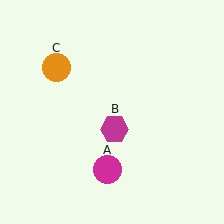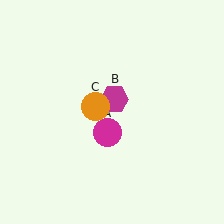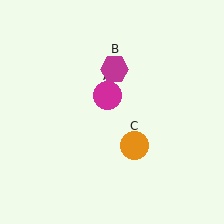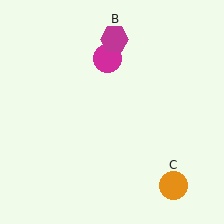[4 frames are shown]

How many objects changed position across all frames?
3 objects changed position: magenta circle (object A), magenta hexagon (object B), orange circle (object C).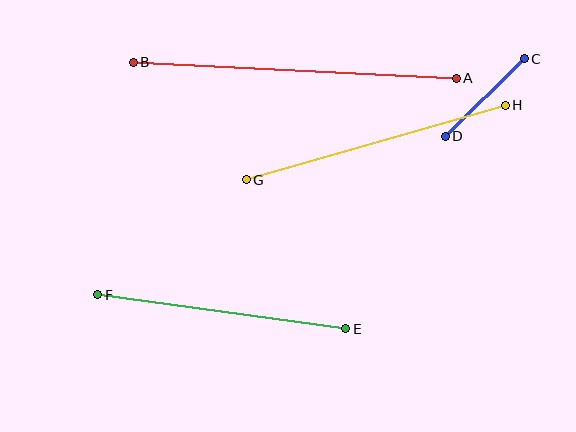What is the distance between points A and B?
The distance is approximately 324 pixels.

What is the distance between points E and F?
The distance is approximately 250 pixels.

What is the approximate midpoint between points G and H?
The midpoint is at approximately (376, 143) pixels.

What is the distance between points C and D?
The distance is approximately 110 pixels.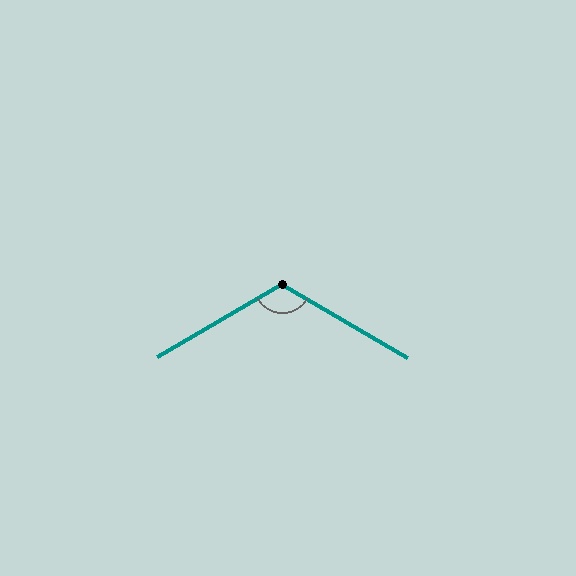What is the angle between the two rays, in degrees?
Approximately 120 degrees.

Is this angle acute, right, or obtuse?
It is obtuse.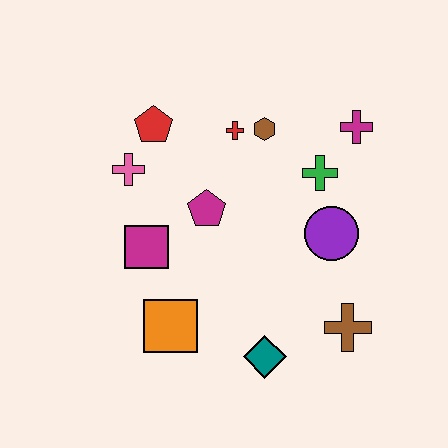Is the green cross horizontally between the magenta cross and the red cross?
Yes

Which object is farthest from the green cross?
The orange square is farthest from the green cross.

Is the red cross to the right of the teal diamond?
No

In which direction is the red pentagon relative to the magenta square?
The red pentagon is above the magenta square.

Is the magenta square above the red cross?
No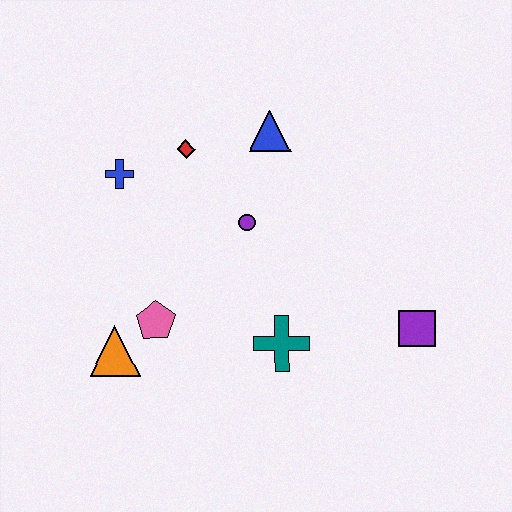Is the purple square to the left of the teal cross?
No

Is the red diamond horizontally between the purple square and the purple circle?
No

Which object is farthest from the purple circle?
The purple square is farthest from the purple circle.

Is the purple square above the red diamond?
No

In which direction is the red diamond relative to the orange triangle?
The red diamond is above the orange triangle.